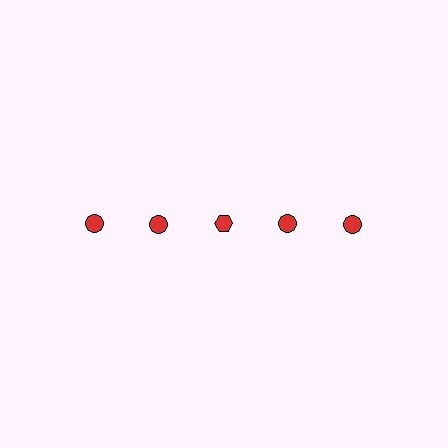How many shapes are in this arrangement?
There are 5 shapes arranged in a grid pattern.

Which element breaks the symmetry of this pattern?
The red hexagon in the top row, center column breaks the symmetry. All other shapes are red circles.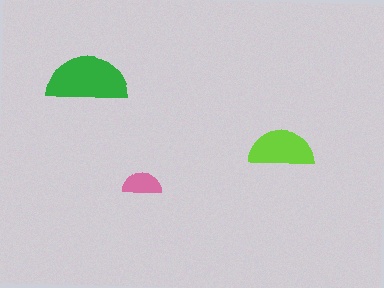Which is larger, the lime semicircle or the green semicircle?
The green one.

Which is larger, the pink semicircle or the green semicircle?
The green one.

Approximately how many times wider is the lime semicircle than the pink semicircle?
About 1.5 times wider.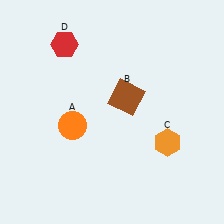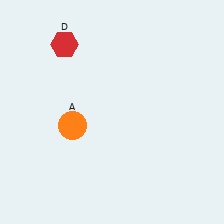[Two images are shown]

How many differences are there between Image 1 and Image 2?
There are 2 differences between the two images.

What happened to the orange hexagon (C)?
The orange hexagon (C) was removed in Image 2. It was in the bottom-right area of Image 1.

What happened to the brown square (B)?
The brown square (B) was removed in Image 2. It was in the top-right area of Image 1.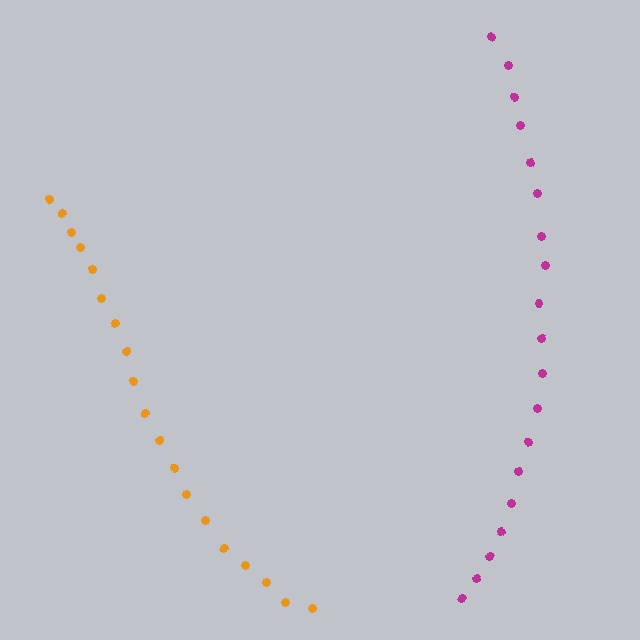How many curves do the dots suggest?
There are 2 distinct paths.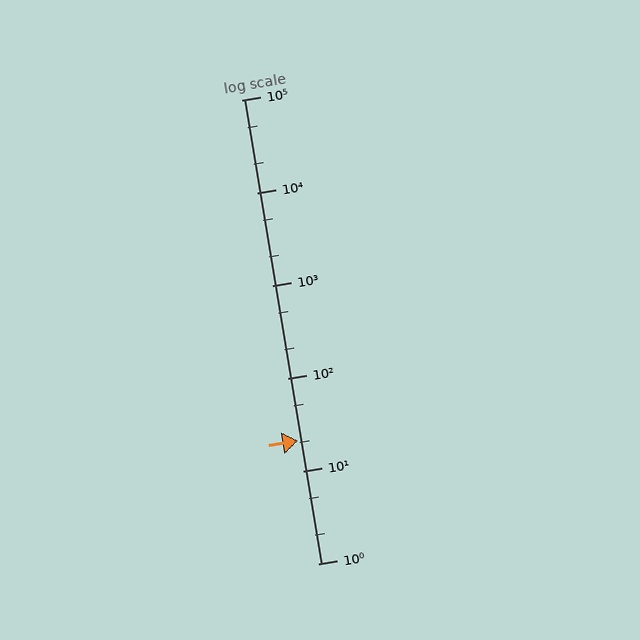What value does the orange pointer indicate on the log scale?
The pointer indicates approximately 21.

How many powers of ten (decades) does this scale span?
The scale spans 5 decades, from 1 to 100000.